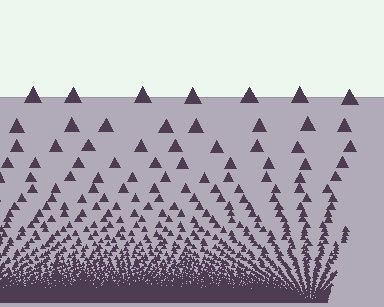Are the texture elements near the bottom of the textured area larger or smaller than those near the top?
Smaller. The gradient is inverted — elements near the bottom are smaller and denser.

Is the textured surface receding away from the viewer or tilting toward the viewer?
The surface appears to tilt toward the viewer. Texture elements get larger and sparser toward the top.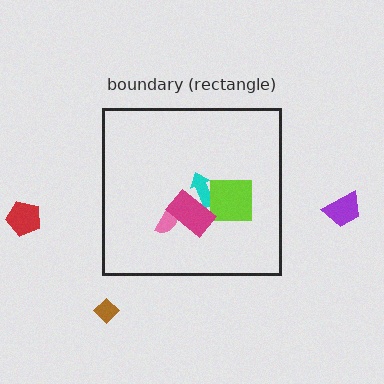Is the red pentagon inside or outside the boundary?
Outside.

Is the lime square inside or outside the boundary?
Inside.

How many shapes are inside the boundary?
4 inside, 3 outside.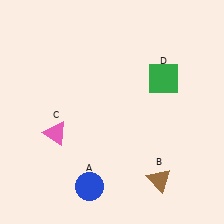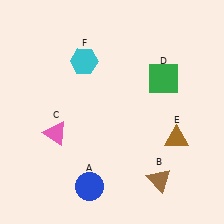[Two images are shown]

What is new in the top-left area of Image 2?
A cyan hexagon (F) was added in the top-left area of Image 2.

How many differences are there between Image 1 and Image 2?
There are 2 differences between the two images.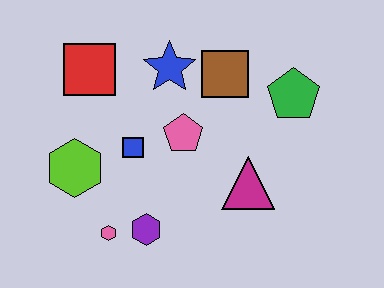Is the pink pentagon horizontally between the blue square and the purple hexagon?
No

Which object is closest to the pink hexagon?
The purple hexagon is closest to the pink hexagon.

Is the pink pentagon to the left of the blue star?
No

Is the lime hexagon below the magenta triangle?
No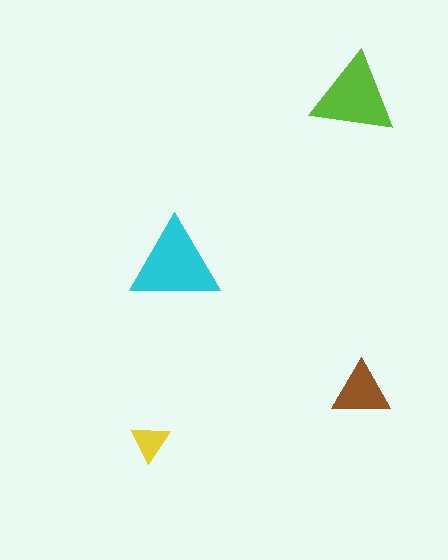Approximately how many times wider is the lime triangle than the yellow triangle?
About 2 times wider.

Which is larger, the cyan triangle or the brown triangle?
The cyan one.